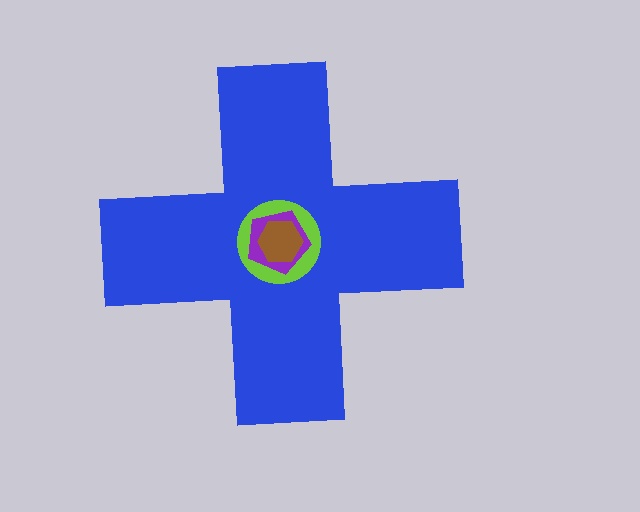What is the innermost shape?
The brown hexagon.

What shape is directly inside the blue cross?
The lime circle.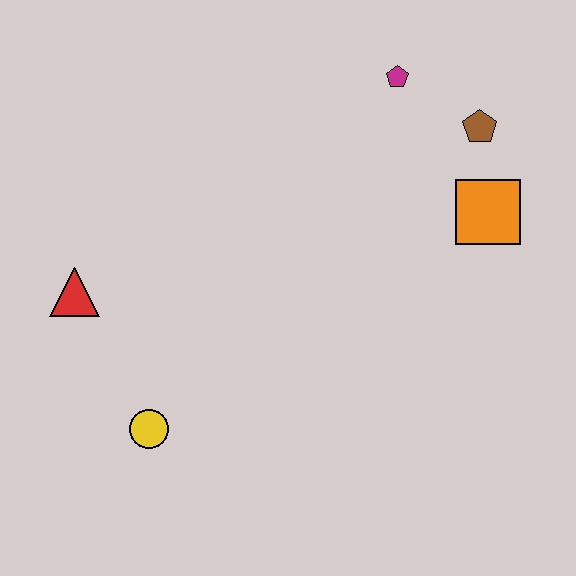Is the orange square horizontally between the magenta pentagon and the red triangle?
No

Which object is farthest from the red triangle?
The brown pentagon is farthest from the red triangle.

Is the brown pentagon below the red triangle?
No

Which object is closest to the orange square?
The brown pentagon is closest to the orange square.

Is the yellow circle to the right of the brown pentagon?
No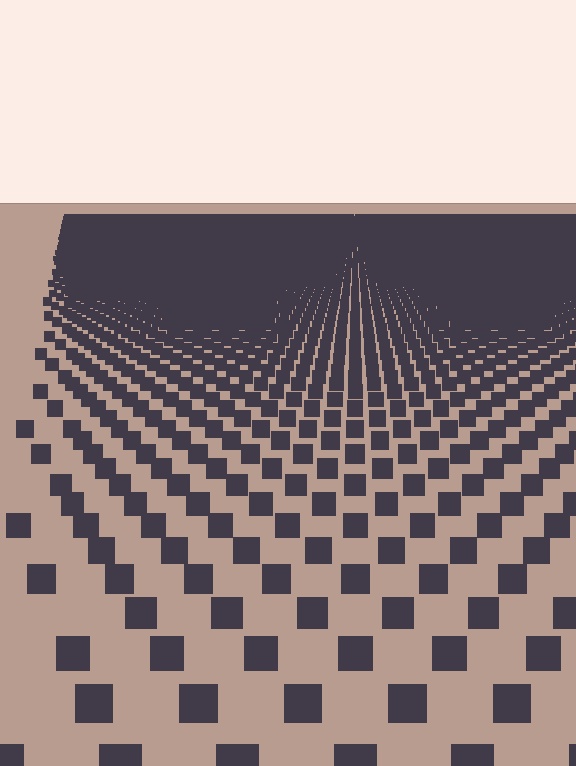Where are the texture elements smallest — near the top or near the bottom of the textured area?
Near the top.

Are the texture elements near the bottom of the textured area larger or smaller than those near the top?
Larger. Near the bottom, elements are closer to the viewer and appear at a bigger on-screen size.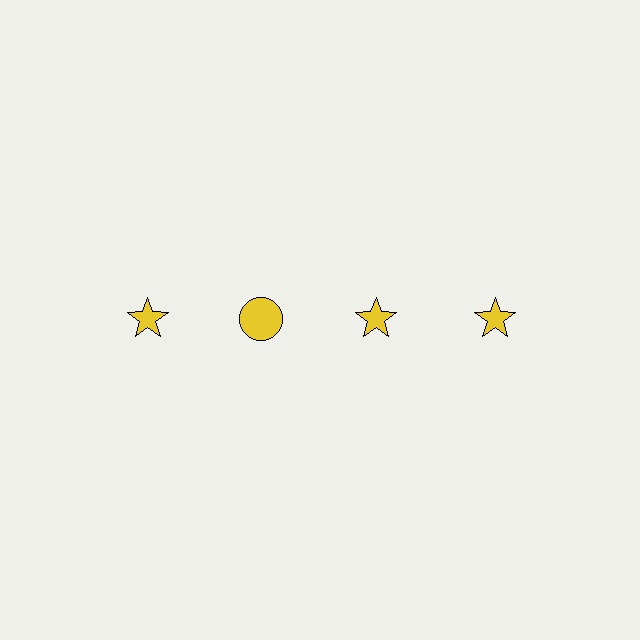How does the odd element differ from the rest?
It has a different shape: circle instead of star.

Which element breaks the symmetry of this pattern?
The yellow circle in the top row, second from left column breaks the symmetry. All other shapes are yellow stars.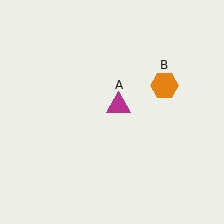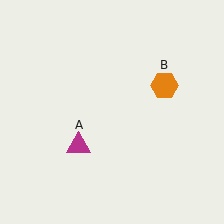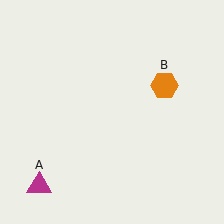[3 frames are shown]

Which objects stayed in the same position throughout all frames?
Orange hexagon (object B) remained stationary.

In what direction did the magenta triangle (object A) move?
The magenta triangle (object A) moved down and to the left.